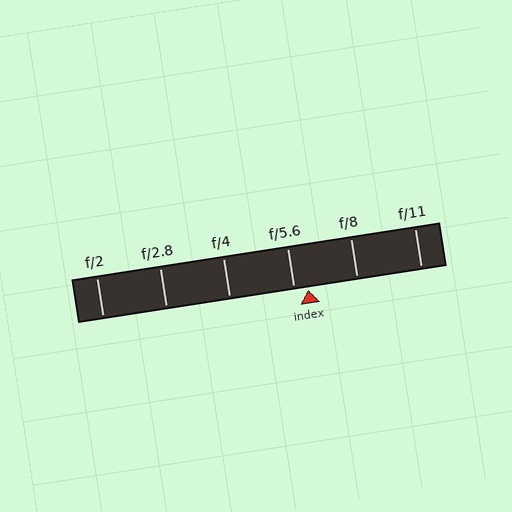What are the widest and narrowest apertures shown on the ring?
The widest aperture shown is f/2 and the narrowest is f/11.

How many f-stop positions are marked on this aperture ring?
There are 6 f-stop positions marked.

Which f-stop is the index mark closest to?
The index mark is closest to f/5.6.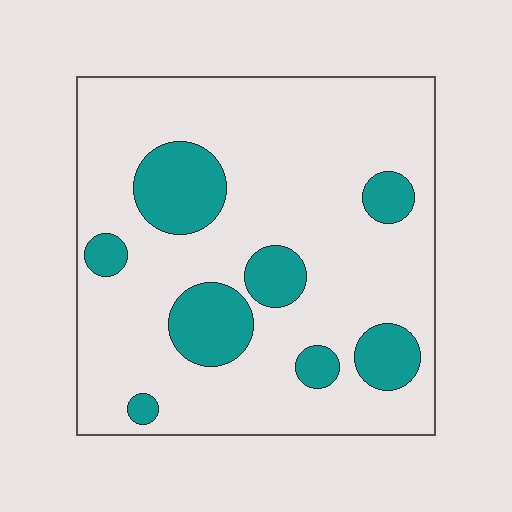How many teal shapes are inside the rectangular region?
8.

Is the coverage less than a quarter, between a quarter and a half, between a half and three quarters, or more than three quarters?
Less than a quarter.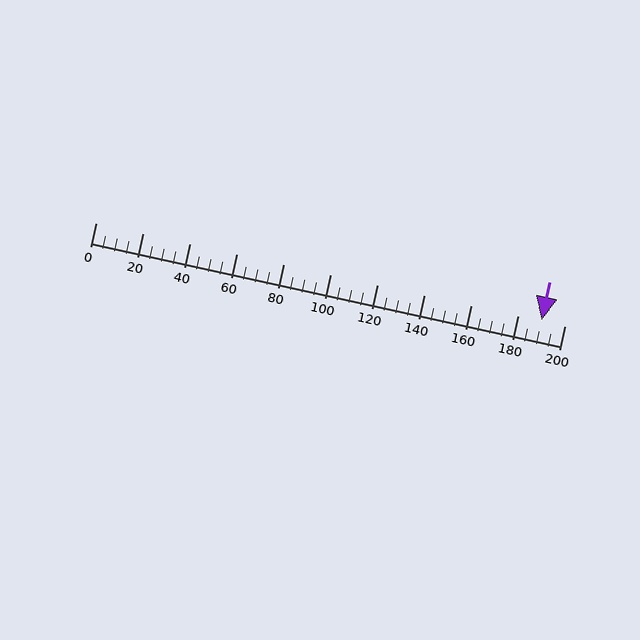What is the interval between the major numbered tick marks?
The major tick marks are spaced 20 units apart.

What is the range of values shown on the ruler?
The ruler shows values from 0 to 200.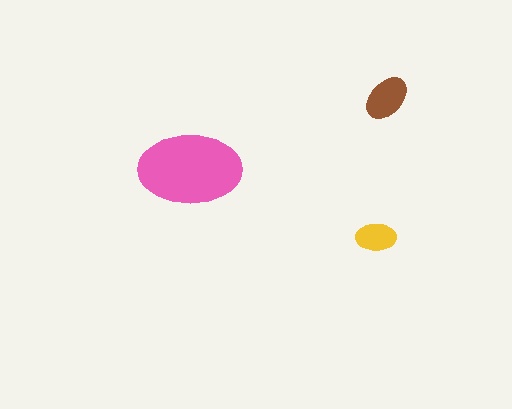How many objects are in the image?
There are 3 objects in the image.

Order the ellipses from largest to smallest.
the pink one, the brown one, the yellow one.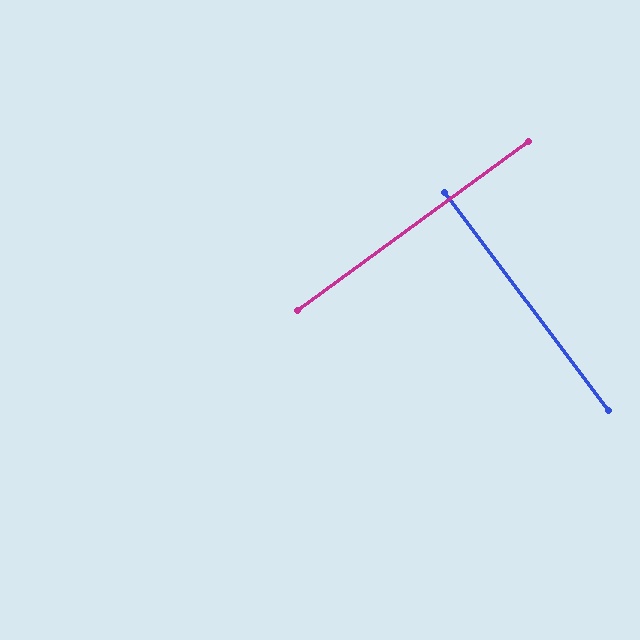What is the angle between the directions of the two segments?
Approximately 89 degrees.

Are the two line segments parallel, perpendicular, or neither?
Perpendicular — they meet at approximately 89°.